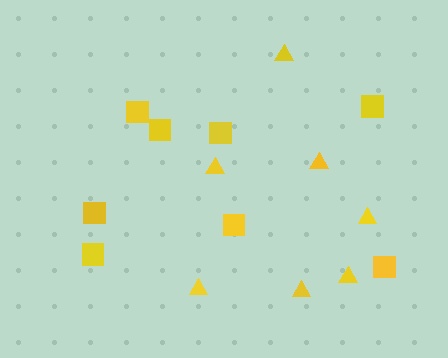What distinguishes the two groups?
There are 2 groups: one group of squares (8) and one group of triangles (7).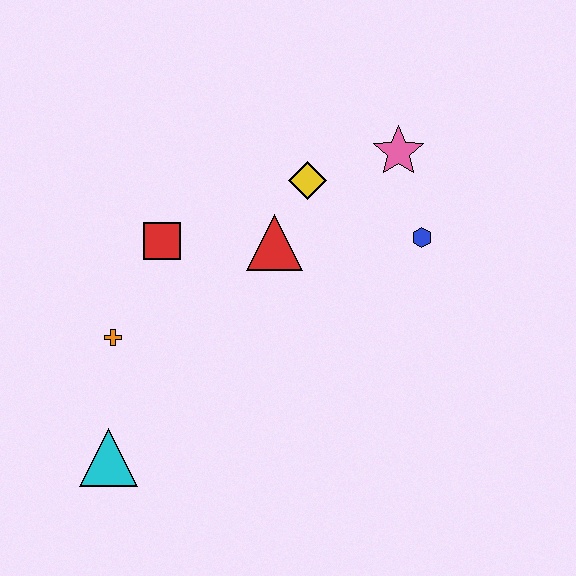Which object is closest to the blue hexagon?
The pink star is closest to the blue hexagon.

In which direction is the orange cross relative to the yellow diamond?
The orange cross is to the left of the yellow diamond.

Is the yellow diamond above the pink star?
No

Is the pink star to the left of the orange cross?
No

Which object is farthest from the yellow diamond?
The cyan triangle is farthest from the yellow diamond.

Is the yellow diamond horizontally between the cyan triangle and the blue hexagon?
Yes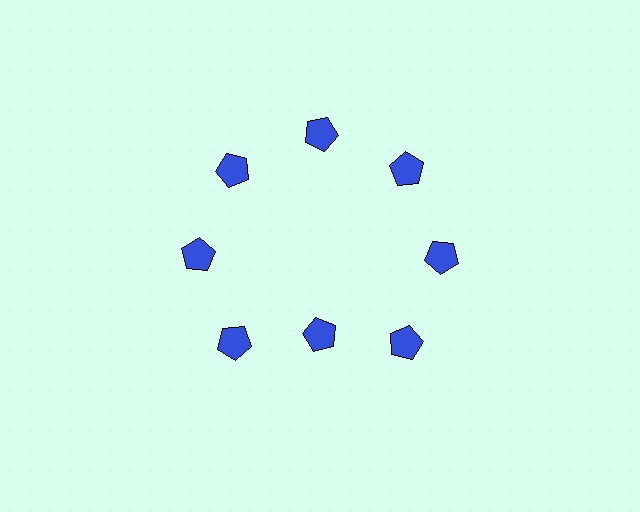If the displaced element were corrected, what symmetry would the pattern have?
It would have 8-fold rotational symmetry — the pattern would map onto itself every 45 degrees.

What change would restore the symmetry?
The symmetry would be restored by moving it outward, back onto the ring so that all 8 pentagons sit at equal angles and equal distance from the center.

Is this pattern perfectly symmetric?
No. The 8 blue pentagons are arranged in a ring, but one element near the 6 o'clock position is pulled inward toward the center, breaking the 8-fold rotational symmetry.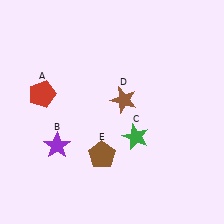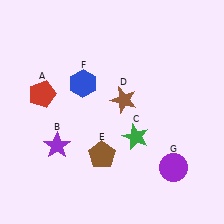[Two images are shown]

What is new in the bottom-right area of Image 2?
A purple circle (G) was added in the bottom-right area of Image 2.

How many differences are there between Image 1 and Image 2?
There are 2 differences between the two images.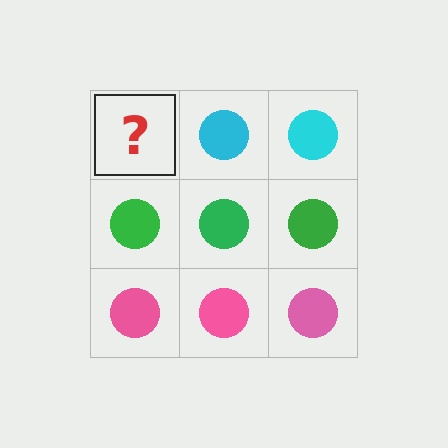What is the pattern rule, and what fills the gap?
The rule is that each row has a consistent color. The gap should be filled with a cyan circle.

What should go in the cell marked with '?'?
The missing cell should contain a cyan circle.